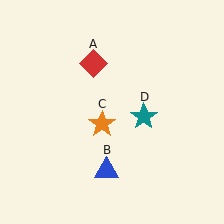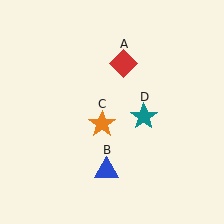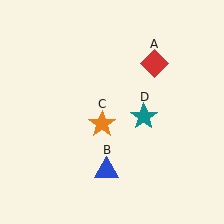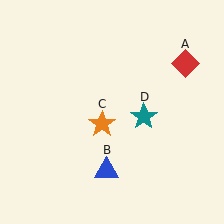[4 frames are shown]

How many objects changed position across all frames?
1 object changed position: red diamond (object A).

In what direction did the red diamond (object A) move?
The red diamond (object A) moved right.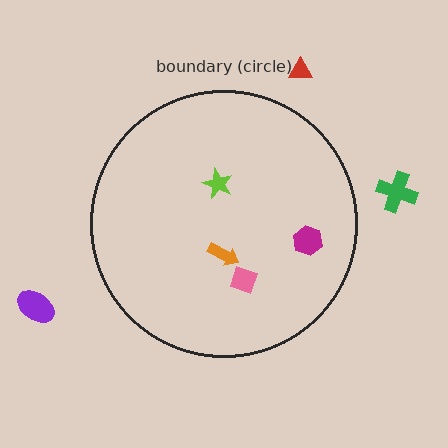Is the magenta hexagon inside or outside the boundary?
Inside.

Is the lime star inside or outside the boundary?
Inside.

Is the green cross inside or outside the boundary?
Outside.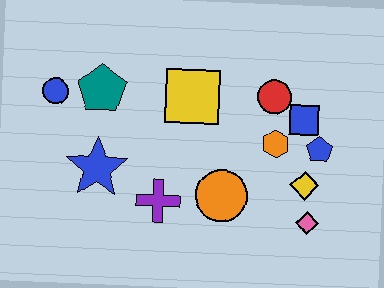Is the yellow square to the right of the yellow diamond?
No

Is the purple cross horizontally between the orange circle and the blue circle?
Yes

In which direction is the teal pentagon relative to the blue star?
The teal pentagon is above the blue star.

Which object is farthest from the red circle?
The blue circle is farthest from the red circle.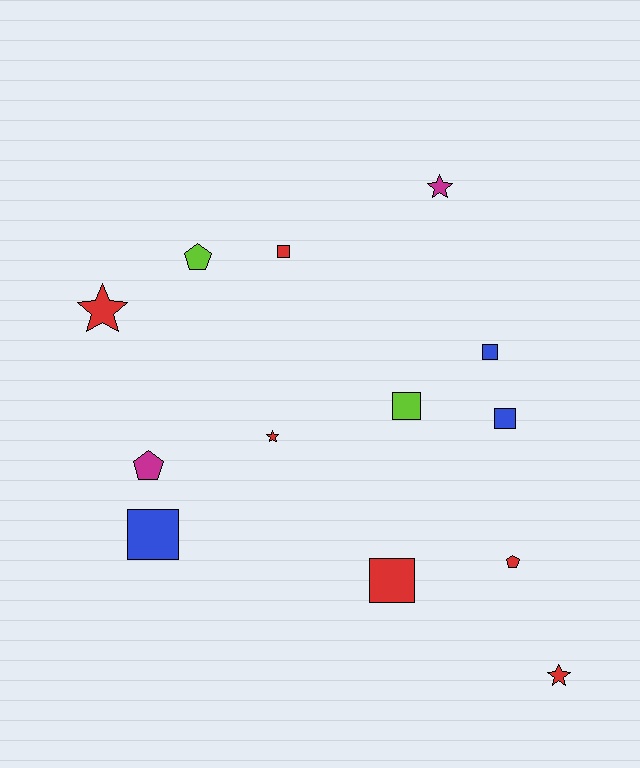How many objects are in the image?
There are 13 objects.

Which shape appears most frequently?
Square, with 6 objects.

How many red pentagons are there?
There is 1 red pentagon.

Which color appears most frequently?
Red, with 6 objects.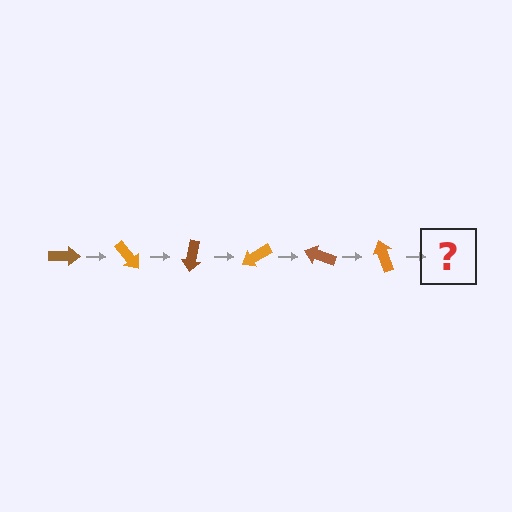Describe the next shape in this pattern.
It should be a brown arrow, rotated 300 degrees from the start.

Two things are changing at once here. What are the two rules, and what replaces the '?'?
The two rules are that it rotates 50 degrees each step and the color cycles through brown and orange. The '?' should be a brown arrow, rotated 300 degrees from the start.